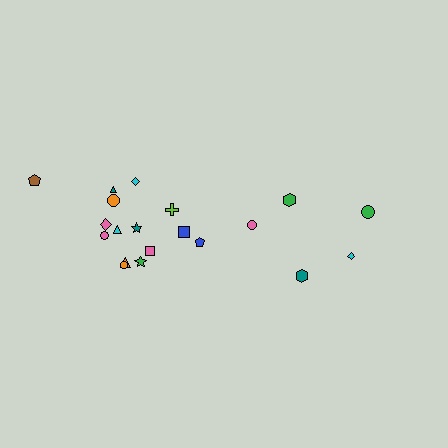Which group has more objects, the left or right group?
The left group.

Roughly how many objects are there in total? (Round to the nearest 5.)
Roughly 20 objects in total.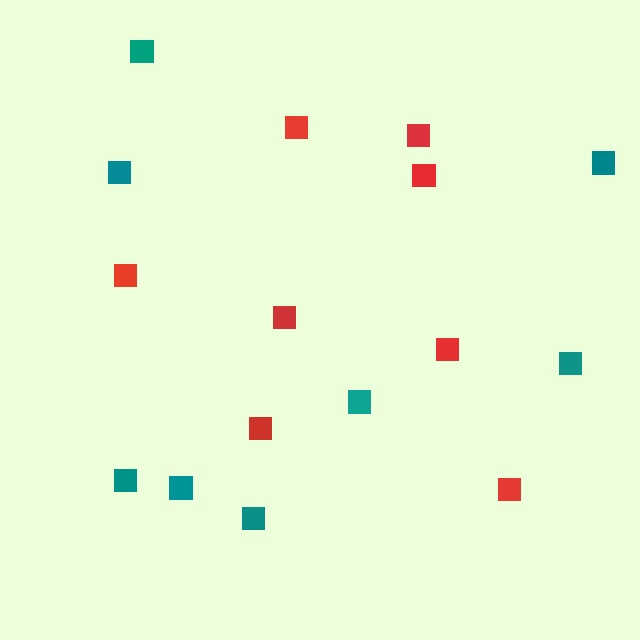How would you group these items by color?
There are 2 groups: one group of red squares (8) and one group of teal squares (8).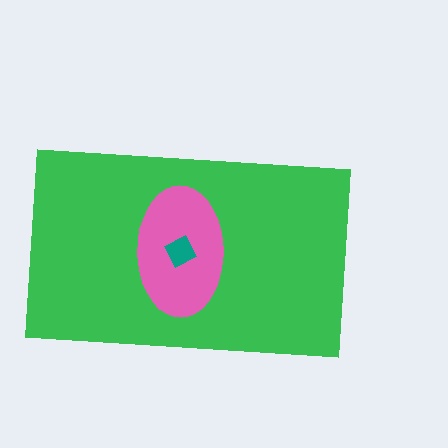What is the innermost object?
The teal diamond.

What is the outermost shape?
The green rectangle.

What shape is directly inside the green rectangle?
The pink ellipse.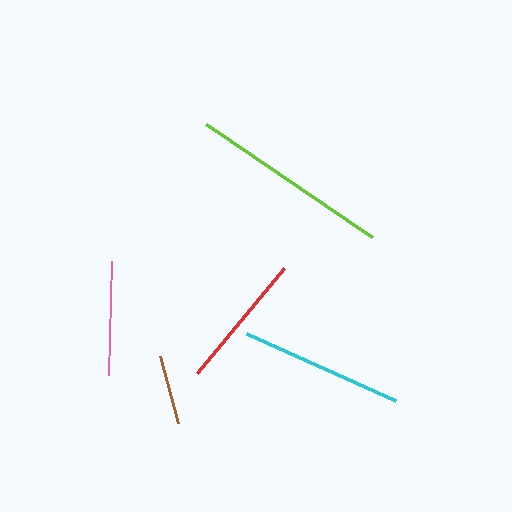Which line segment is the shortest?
The brown line is the shortest at approximately 70 pixels.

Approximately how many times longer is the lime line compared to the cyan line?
The lime line is approximately 1.2 times the length of the cyan line.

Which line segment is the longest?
The lime line is the longest at approximately 201 pixels.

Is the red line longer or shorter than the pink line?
The red line is longer than the pink line.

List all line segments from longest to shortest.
From longest to shortest: lime, cyan, red, pink, brown.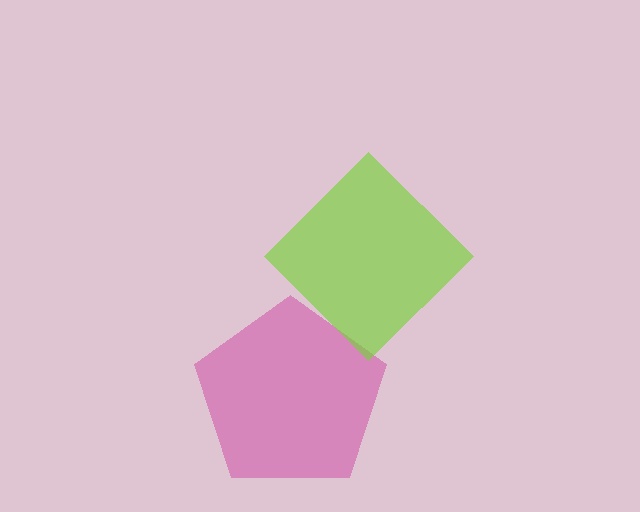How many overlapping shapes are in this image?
There are 2 overlapping shapes in the image.